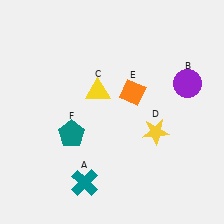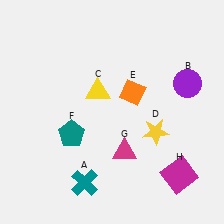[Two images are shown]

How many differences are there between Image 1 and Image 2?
There are 2 differences between the two images.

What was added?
A magenta triangle (G), a magenta square (H) were added in Image 2.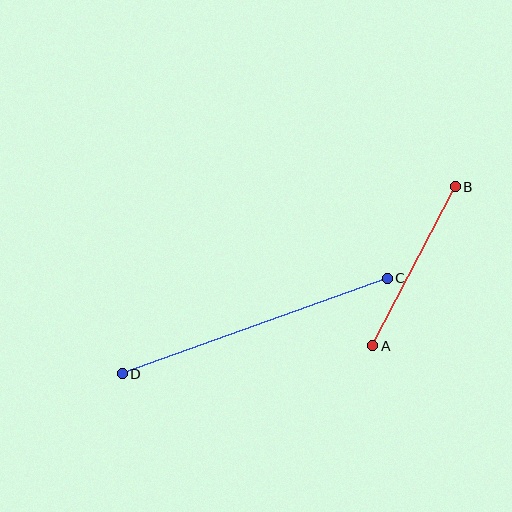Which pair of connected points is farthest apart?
Points C and D are farthest apart.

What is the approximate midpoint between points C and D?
The midpoint is at approximately (255, 326) pixels.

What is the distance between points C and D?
The distance is approximately 282 pixels.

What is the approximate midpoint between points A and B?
The midpoint is at approximately (414, 266) pixels.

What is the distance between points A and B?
The distance is approximately 179 pixels.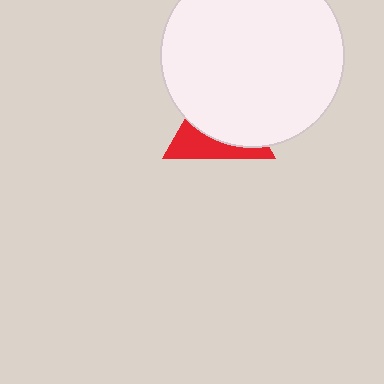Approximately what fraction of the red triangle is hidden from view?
Roughly 63% of the red triangle is hidden behind the white circle.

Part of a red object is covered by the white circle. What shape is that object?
It is a triangle.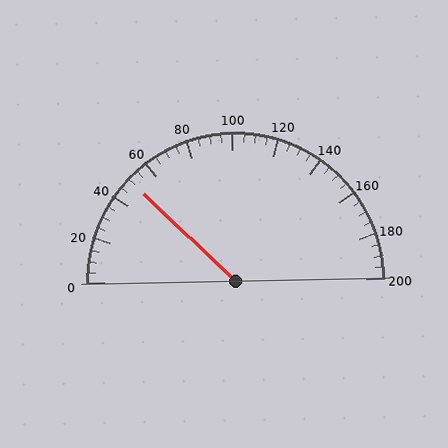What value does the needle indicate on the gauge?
The needle indicates approximately 50.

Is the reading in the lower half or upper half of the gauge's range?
The reading is in the lower half of the range (0 to 200).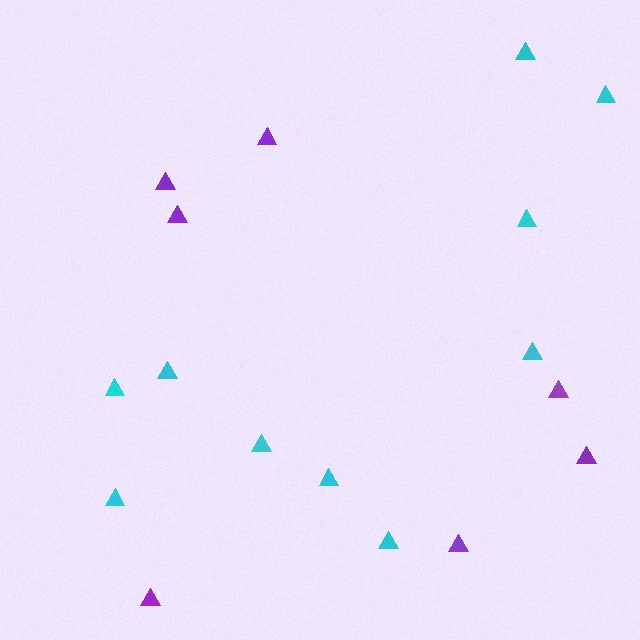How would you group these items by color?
There are 2 groups: one group of cyan triangles (10) and one group of purple triangles (7).